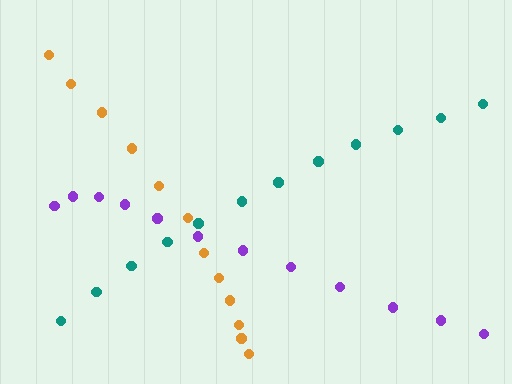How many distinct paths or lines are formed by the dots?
There are 3 distinct paths.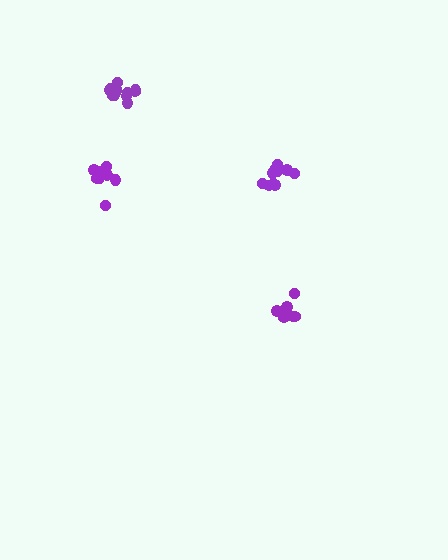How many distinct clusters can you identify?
There are 4 distinct clusters.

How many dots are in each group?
Group 1: 10 dots, Group 2: 6 dots, Group 3: 12 dots, Group 4: 9 dots (37 total).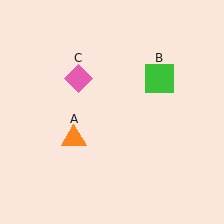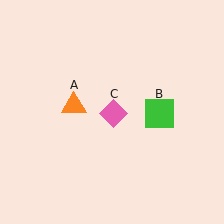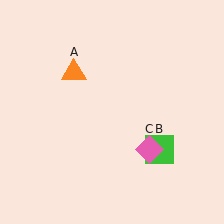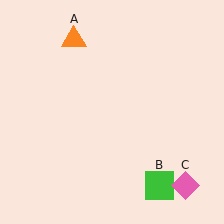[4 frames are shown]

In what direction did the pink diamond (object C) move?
The pink diamond (object C) moved down and to the right.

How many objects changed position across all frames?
3 objects changed position: orange triangle (object A), green square (object B), pink diamond (object C).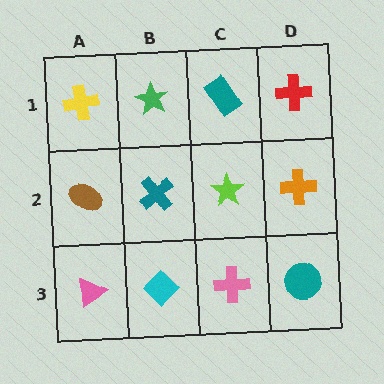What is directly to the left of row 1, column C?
A green star.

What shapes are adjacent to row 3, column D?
An orange cross (row 2, column D), a pink cross (row 3, column C).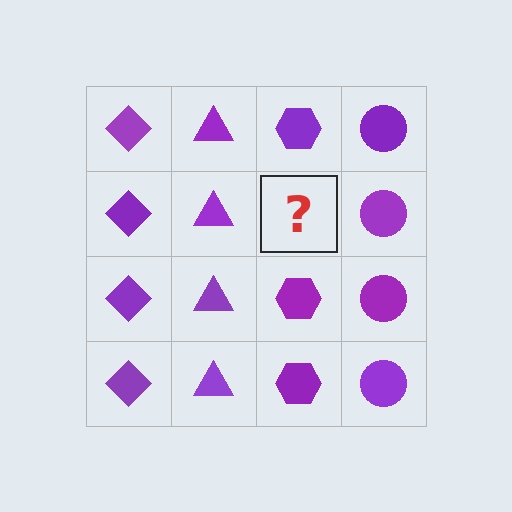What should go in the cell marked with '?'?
The missing cell should contain a purple hexagon.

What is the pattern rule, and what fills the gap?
The rule is that each column has a consistent shape. The gap should be filled with a purple hexagon.